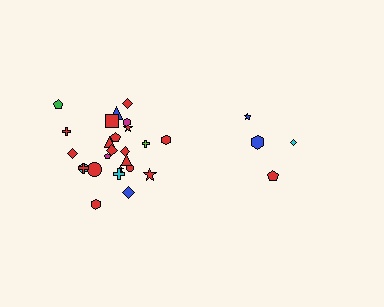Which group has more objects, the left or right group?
The left group.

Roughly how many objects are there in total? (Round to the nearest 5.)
Roughly 30 objects in total.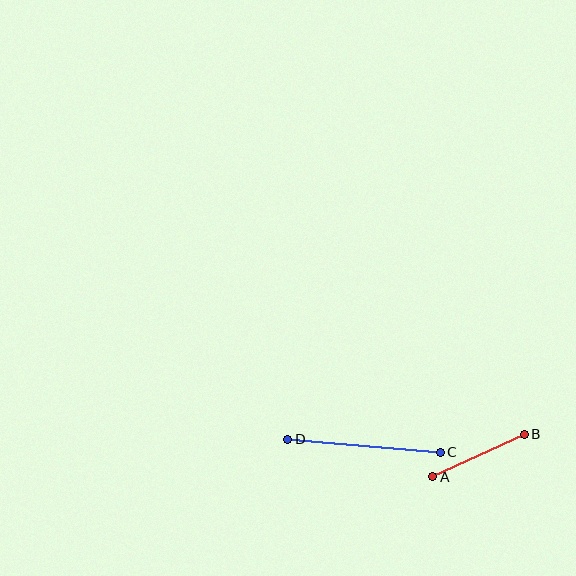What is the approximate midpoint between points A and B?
The midpoint is at approximately (479, 456) pixels.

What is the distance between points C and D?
The distance is approximately 153 pixels.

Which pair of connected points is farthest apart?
Points C and D are farthest apart.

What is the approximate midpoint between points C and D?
The midpoint is at approximately (364, 446) pixels.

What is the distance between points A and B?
The distance is approximately 101 pixels.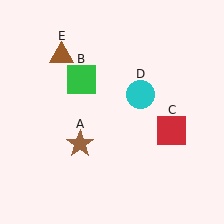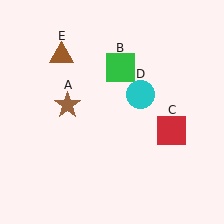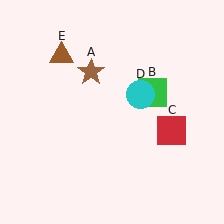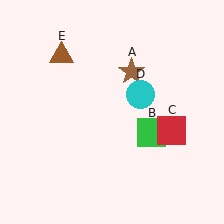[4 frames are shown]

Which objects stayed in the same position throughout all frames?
Red square (object C) and cyan circle (object D) and brown triangle (object E) remained stationary.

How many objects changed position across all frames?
2 objects changed position: brown star (object A), green square (object B).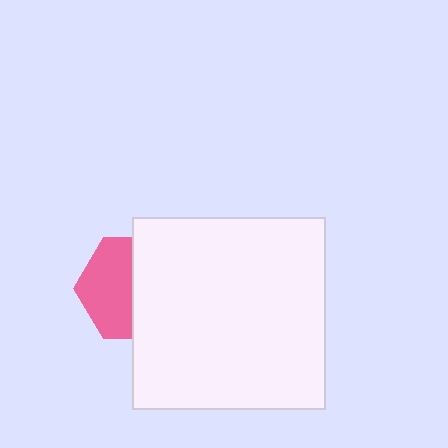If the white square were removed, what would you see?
You would see the complete pink hexagon.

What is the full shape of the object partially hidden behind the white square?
The partially hidden object is a pink hexagon.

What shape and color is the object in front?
The object in front is a white square.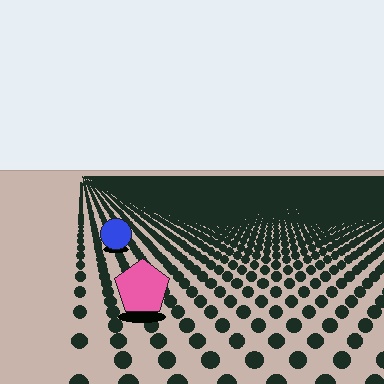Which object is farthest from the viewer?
The blue circle is farthest from the viewer. It appears smaller and the ground texture around it is denser.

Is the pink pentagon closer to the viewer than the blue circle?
Yes. The pink pentagon is closer — you can tell from the texture gradient: the ground texture is coarser near it.